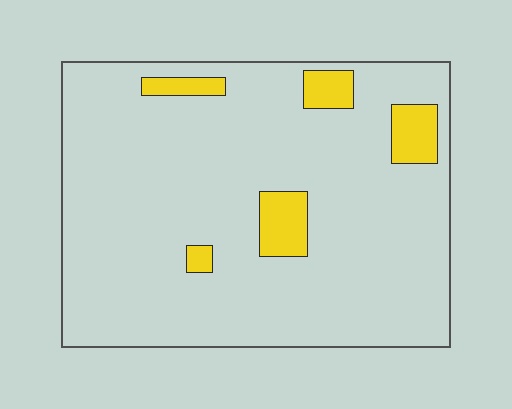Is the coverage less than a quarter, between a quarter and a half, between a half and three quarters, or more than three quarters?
Less than a quarter.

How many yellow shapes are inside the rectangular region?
5.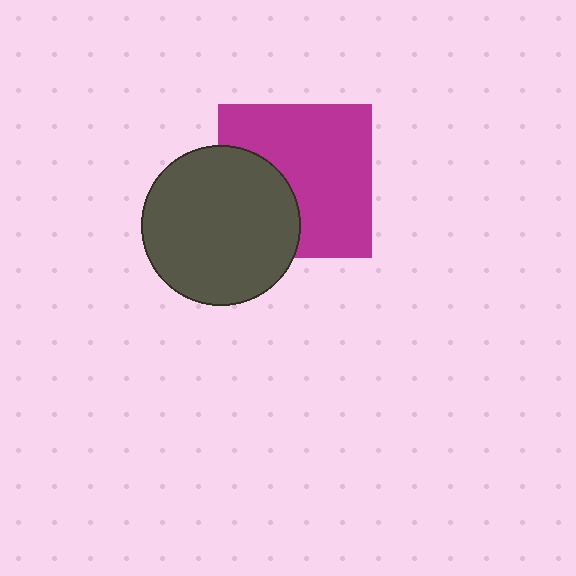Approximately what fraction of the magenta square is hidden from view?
Roughly 33% of the magenta square is hidden behind the dark gray circle.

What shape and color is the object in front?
The object in front is a dark gray circle.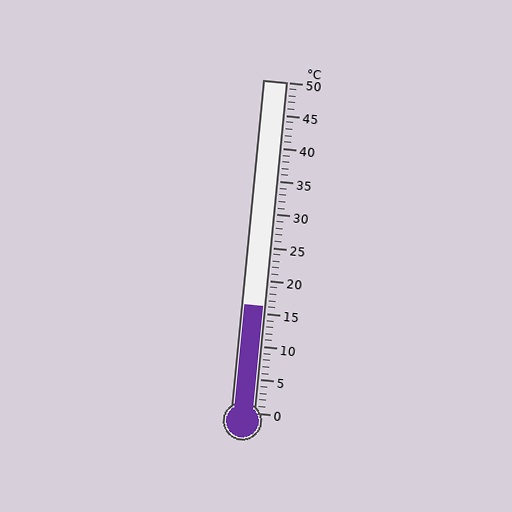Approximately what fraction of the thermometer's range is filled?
The thermometer is filled to approximately 30% of its range.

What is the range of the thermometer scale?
The thermometer scale ranges from 0°C to 50°C.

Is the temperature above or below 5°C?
The temperature is above 5°C.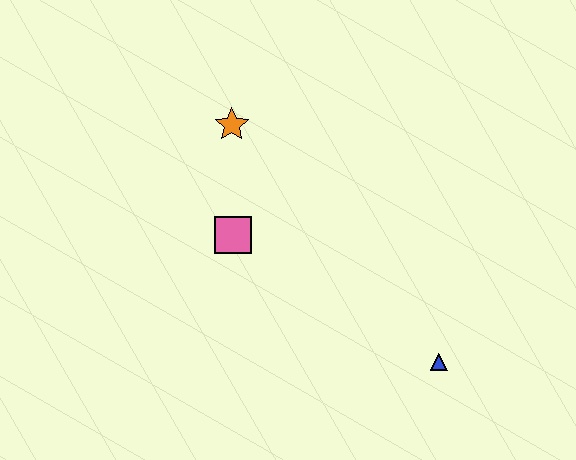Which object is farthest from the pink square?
The blue triangle is farthest from the pink square.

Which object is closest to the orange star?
The pink square is closest to the orange star.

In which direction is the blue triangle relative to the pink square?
The blue triangle is to the right of the pink square.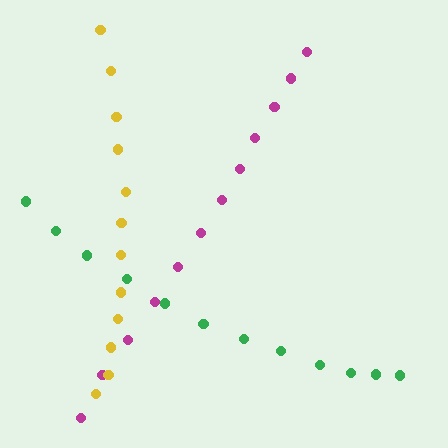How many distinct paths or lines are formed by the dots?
There are 3 distinct paths.